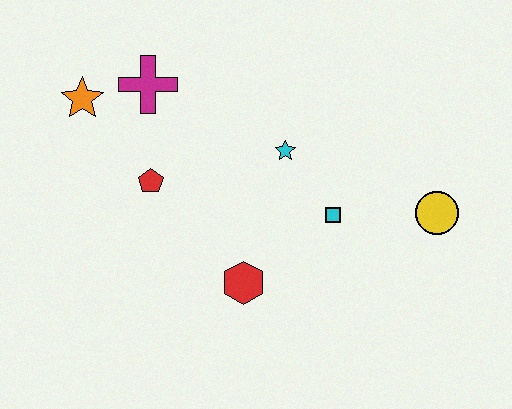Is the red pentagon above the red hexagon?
Yes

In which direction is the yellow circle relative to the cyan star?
The yellow circle is to the right of the cyan star.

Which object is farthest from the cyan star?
The orange star is farthest from the cyan star.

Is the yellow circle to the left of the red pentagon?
No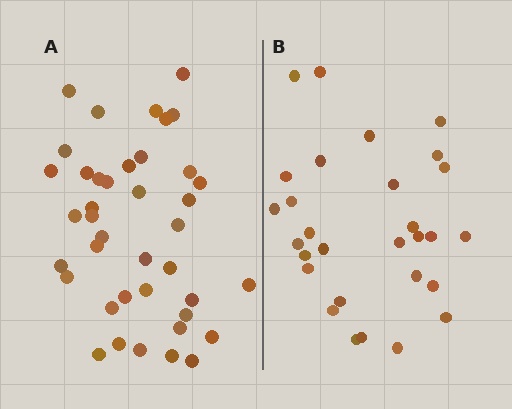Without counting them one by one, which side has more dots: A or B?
Region A (the left region) has more dots.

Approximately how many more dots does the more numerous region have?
Region A has roughly 12 or so more dots than region B.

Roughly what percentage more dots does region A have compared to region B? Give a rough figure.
About 40% more.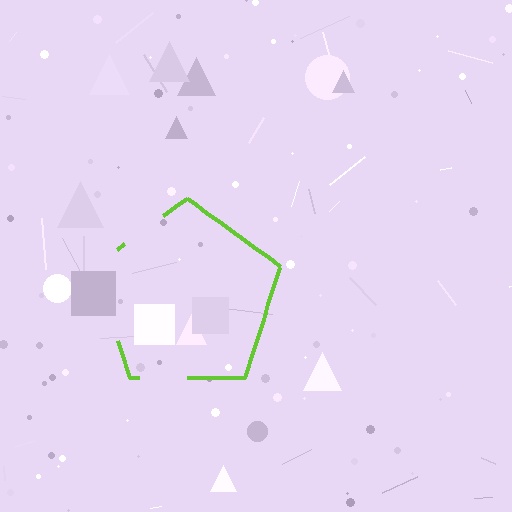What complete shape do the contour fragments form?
The contour fragments form a pentagon.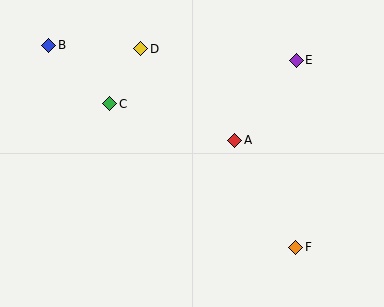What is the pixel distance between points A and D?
The distance between A and D is 131 pixels.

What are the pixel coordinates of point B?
Point B is at (49, 45).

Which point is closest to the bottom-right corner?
Point F is closest to the bottom-right corner.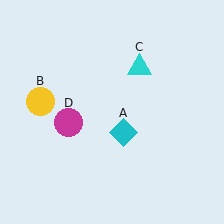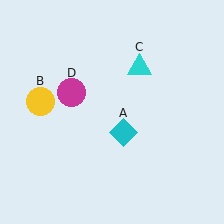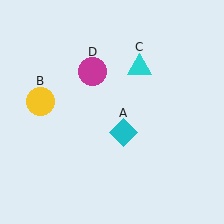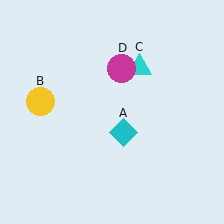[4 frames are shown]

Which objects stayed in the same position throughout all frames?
Cyan diamond (object A) and yellow circle (object B) and cyan triangle (object C) remained stationary.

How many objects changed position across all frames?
1 object changed position: magenta circle (object D).